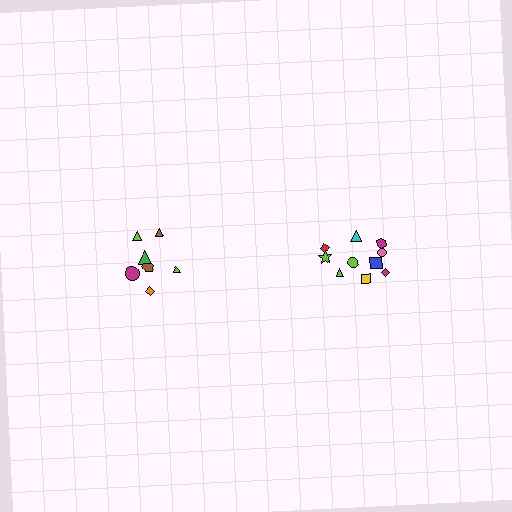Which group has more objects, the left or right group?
The right group.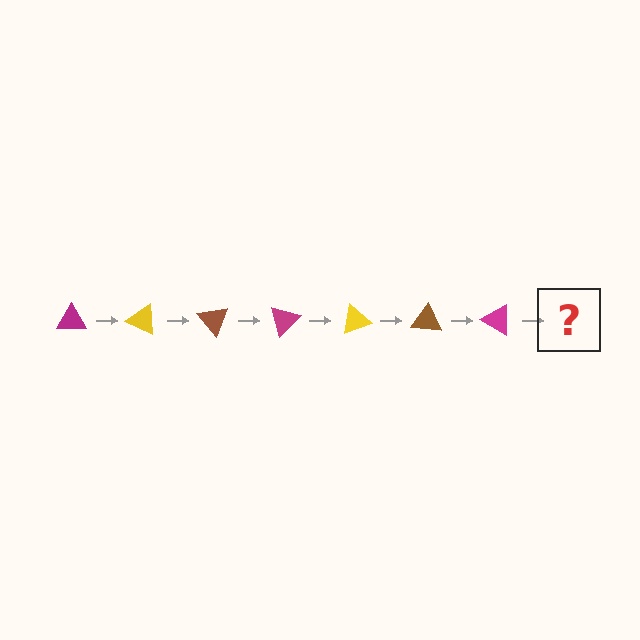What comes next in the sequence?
The next element should be a yellow triangle, rotated 175 degrees from the start.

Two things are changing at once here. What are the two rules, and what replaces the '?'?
The two rules are that it rotates 25 degrees each step and the color cycles through magenta, yellow, and brown. The '?' should be a yellow triangle, rotated 175 degrees from the start.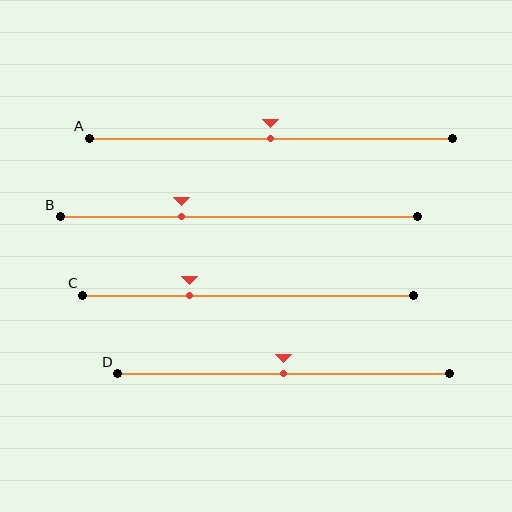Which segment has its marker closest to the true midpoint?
Segment A has its marker closest to the true midpoint.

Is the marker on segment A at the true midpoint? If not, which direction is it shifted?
Yes, the marker on segment A is at the true midpoint.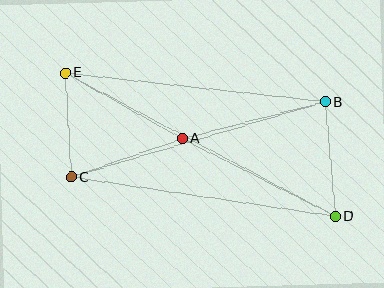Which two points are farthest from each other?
Points D and E are farthest from each other.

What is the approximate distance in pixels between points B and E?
The distance between B and E is approximately 262 pixels.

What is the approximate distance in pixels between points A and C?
The distance between A and C is approximately 118 pixels.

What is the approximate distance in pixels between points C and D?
The distance between C and D is approximately 267 pixels.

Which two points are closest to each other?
Points C and E are closest to each other.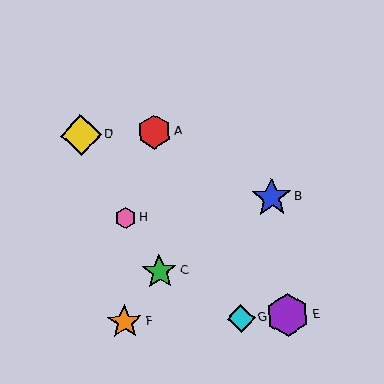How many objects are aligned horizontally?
2 objects (A, D) are aligned horizontally.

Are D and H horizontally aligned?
No, D is at y≈135 and H is at y≈218.